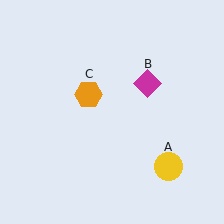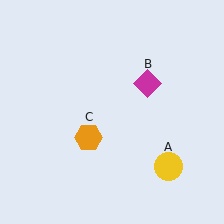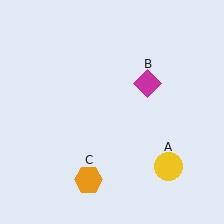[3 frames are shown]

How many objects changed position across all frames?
1 object changed position: orange hexagon (object C).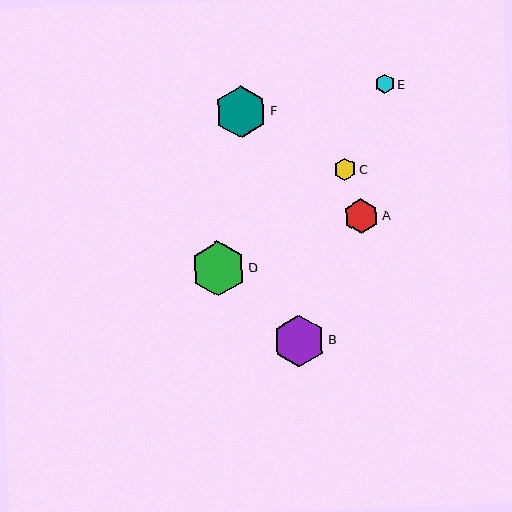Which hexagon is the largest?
Hexagon D is the largest with a size of approximately 55 pixels.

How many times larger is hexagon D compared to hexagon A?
Hexagon D is approximately 1.6 times the size of hexagon A.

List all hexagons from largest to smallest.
From largest to smallest: D, B, F, A, C, E.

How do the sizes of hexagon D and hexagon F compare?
Hexagon D and hexagon F are approximately the same size.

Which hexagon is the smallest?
Hexagon E is the smallest with a size of approximately 19 pixels.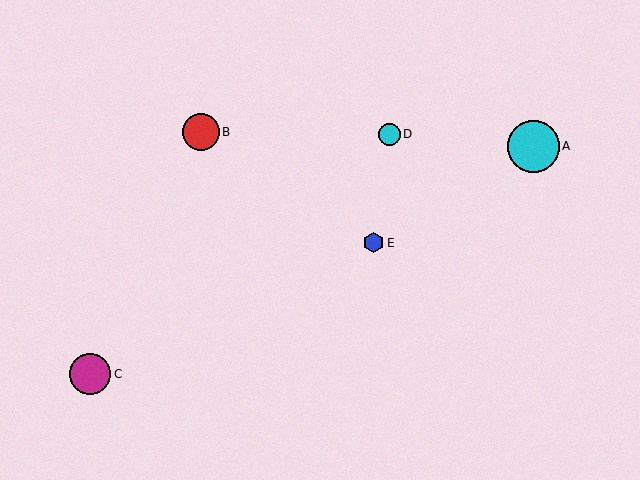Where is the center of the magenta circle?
The center of the magenta circle is at (90, 374).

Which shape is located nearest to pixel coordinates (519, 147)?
The cyan circle (labeled A) at (533, 146) is nearest to that location.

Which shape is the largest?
The cyan circle (labeled A) is the largest.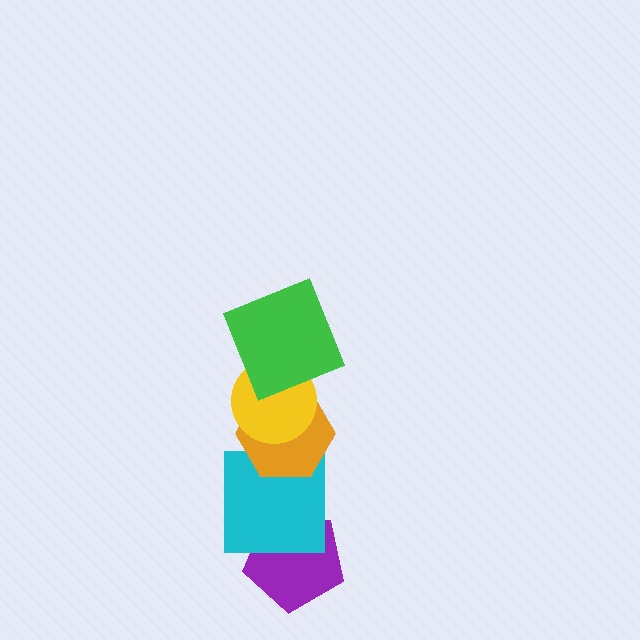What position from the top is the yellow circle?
The yellow circle is 2nd from the top.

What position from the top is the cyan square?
The cyan square is 4th from the top.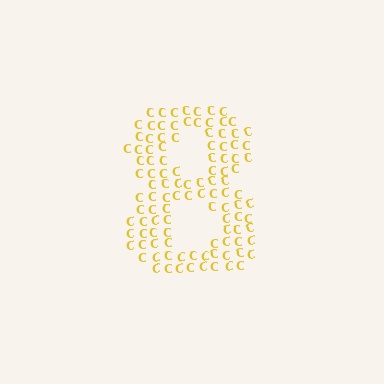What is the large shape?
The large shape is the digit 8.